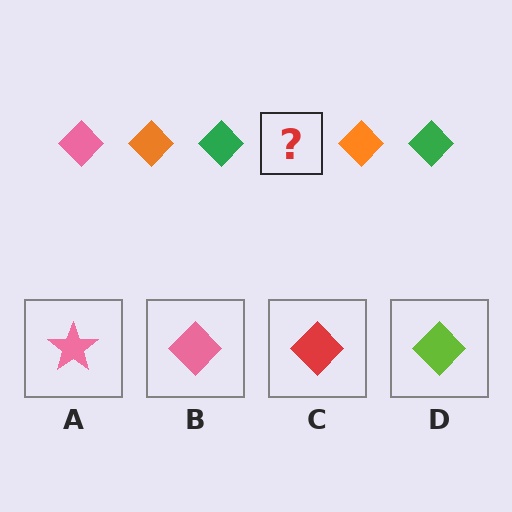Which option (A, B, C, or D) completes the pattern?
B.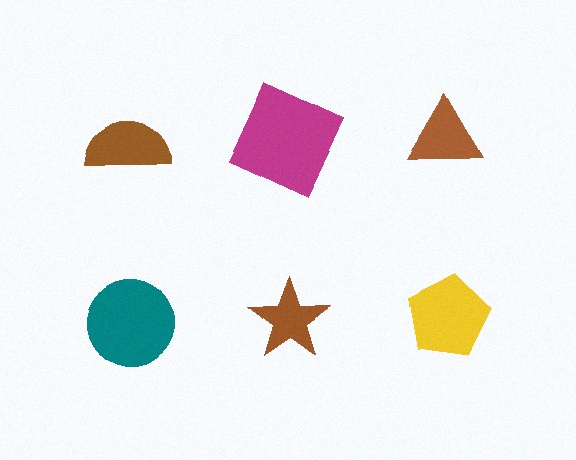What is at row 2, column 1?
A teal circle.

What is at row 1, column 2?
A magenta square.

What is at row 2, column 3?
A yellow pentagon.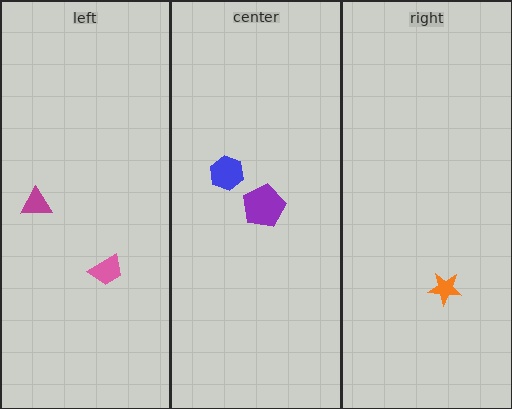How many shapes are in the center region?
2.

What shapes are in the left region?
The pink trapezoid, the magenta triangle.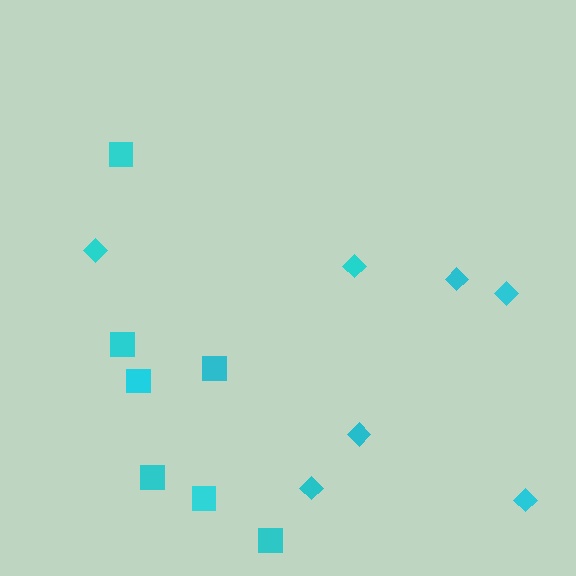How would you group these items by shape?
There are 2 groups: one group of squares (7) and one group of diamonds (7).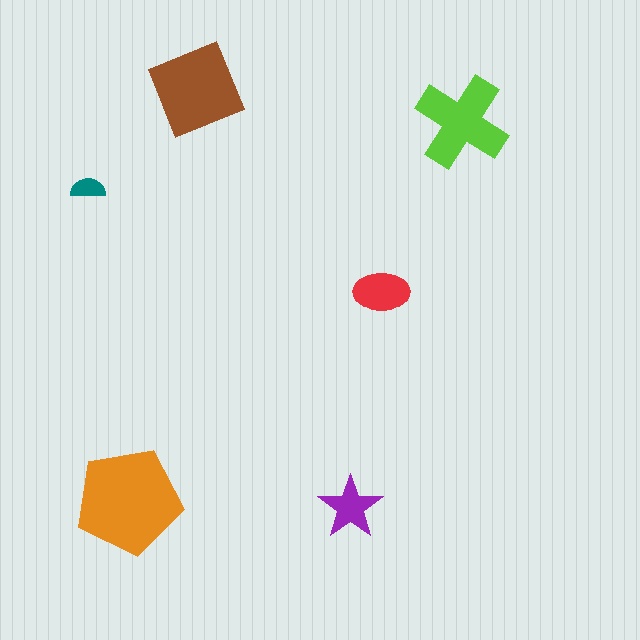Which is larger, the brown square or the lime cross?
The brown square.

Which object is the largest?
The orange pentagon.